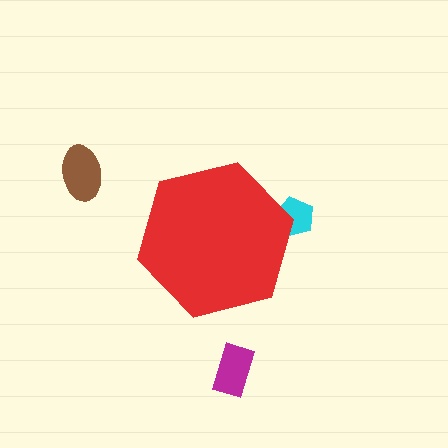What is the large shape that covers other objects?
A red hexagon.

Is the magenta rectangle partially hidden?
No, the magenta rectangle is fully visible.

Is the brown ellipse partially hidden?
No, the brown ellipse is fully visible.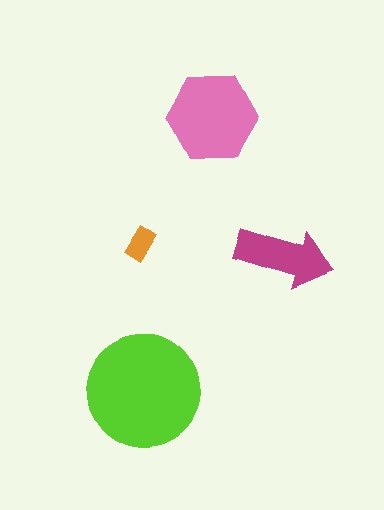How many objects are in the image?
There are 4 objects in the image.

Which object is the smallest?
The orange rectangle.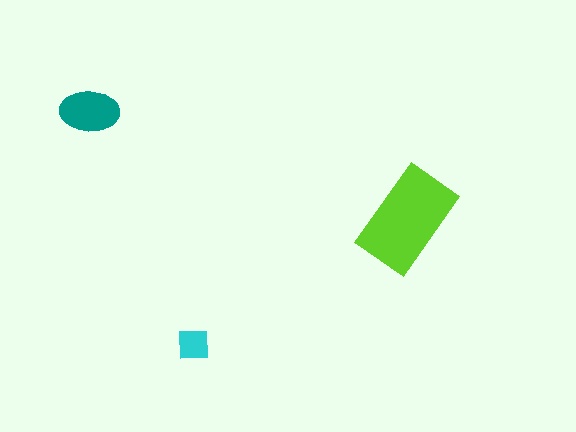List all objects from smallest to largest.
The cyan square, the teal ellipse, the lime rectangle.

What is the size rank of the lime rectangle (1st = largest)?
1st.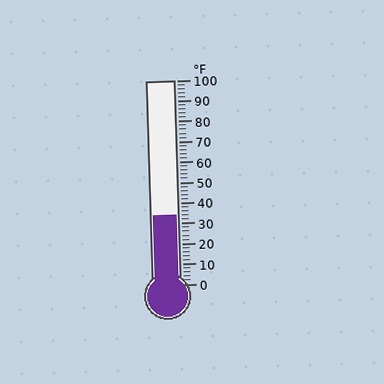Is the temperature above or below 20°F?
The temperature is above 20°F.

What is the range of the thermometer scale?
The thermometer scale ranges from 0°F to 100°F.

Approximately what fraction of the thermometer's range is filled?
The thermometer is filled to approximately 35% of its range.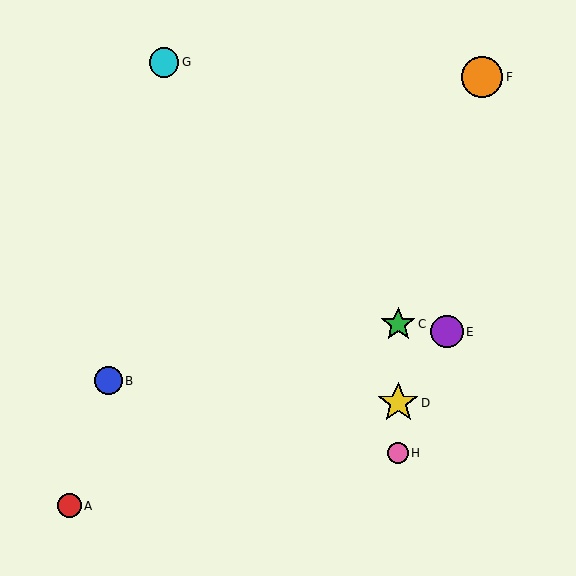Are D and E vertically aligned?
No, D is at x≈398 and E is at x≈447.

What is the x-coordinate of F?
Object F is at x≈482.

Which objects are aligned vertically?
Objects C, D, H are aligned vertically.